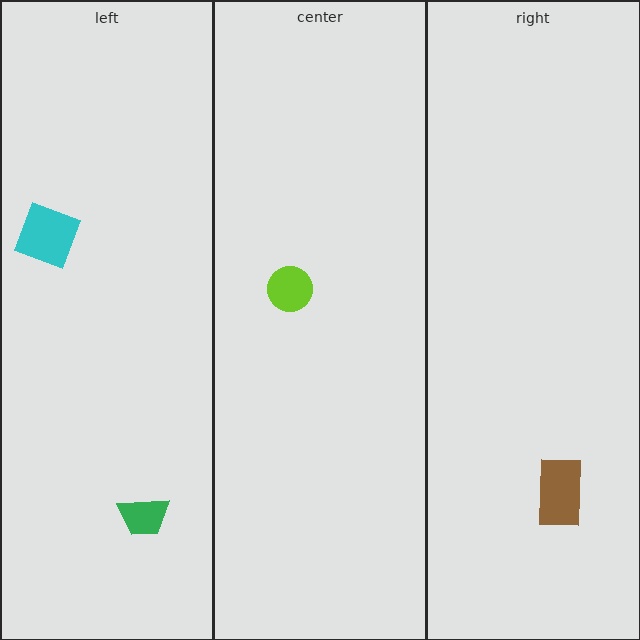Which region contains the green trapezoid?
The left region.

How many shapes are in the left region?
2.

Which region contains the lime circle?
The center region.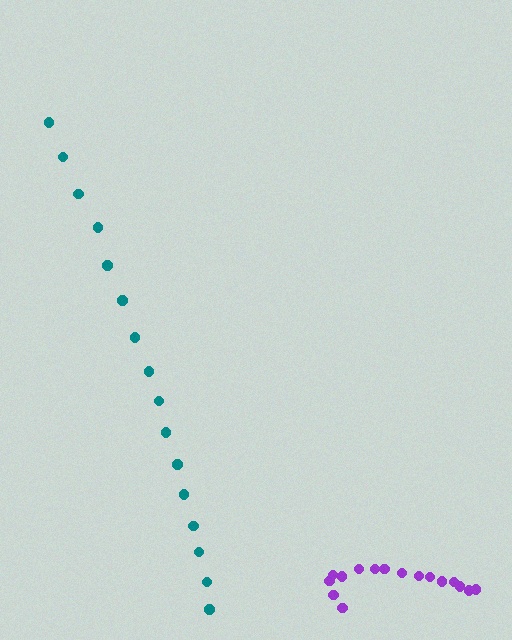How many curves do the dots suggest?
There are 2 distinct paths.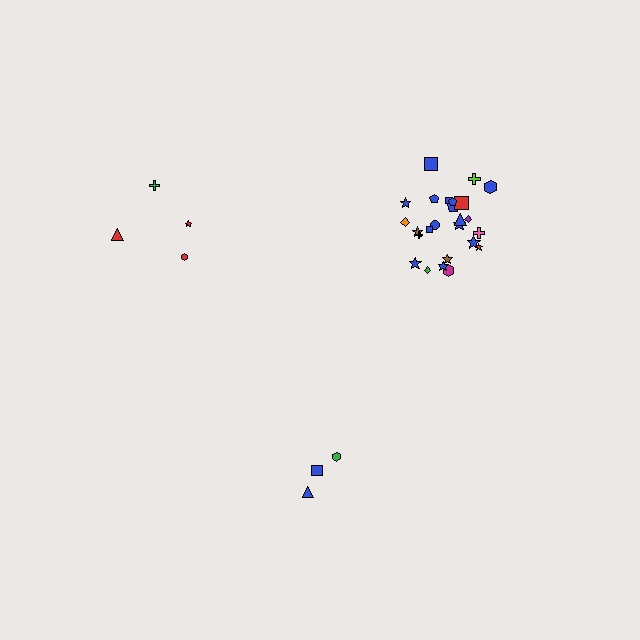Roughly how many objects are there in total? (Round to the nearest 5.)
Roughly 30 objects in total.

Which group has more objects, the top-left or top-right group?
The top-right group.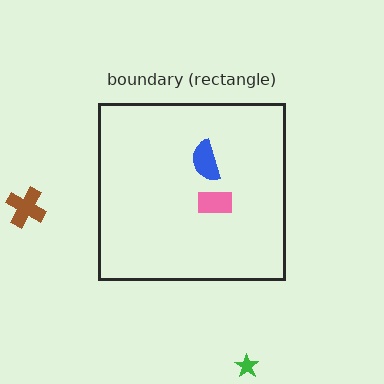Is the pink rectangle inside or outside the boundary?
Inside.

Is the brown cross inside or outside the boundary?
Outside.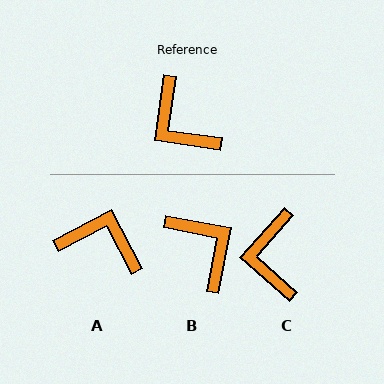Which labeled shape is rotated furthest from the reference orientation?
B, about 177 degrees away.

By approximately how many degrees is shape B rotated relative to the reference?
Approximately 177 degrees counter-clockwise.